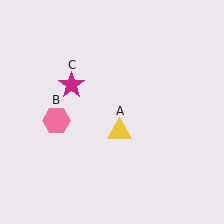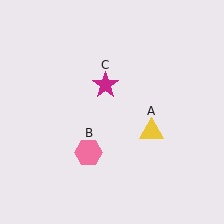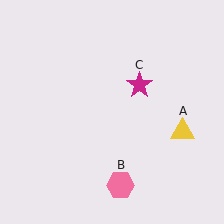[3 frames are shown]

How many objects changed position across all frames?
3 objects changed position: yellow triangle (object A), pink hexagon (object B), magenta star (object C).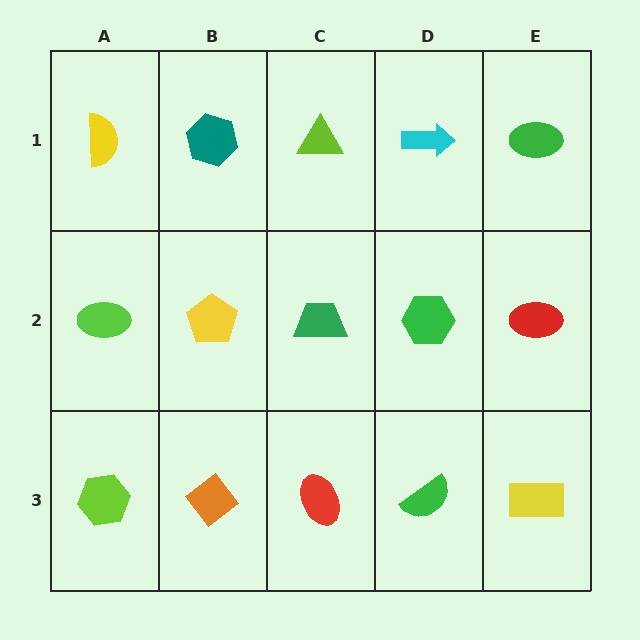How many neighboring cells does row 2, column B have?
4.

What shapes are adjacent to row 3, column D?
A green hexagon (row 2, column D), a red ellipse (row 3, column C), a yellow rectangle (row 3, column E).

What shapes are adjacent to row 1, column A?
A lime ellipse (row 2, column A), a teal hexagon (row 1, column B).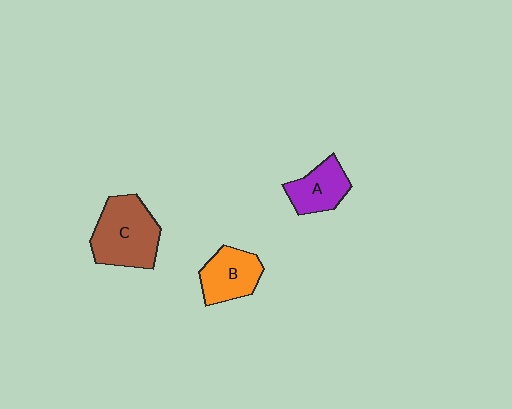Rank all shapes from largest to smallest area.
From largest to smallest: C (brown), B (orange), A (purple).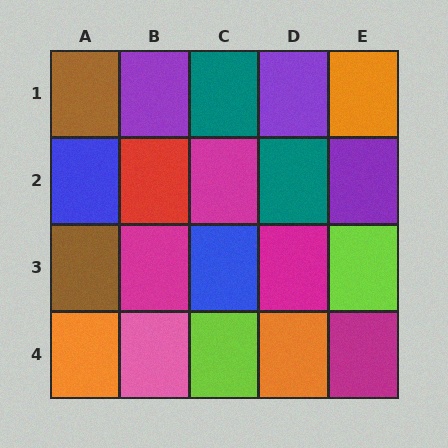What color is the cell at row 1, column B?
Purple.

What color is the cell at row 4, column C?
Lime.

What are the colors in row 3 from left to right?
Brown, magenta, blue, magenta, lime.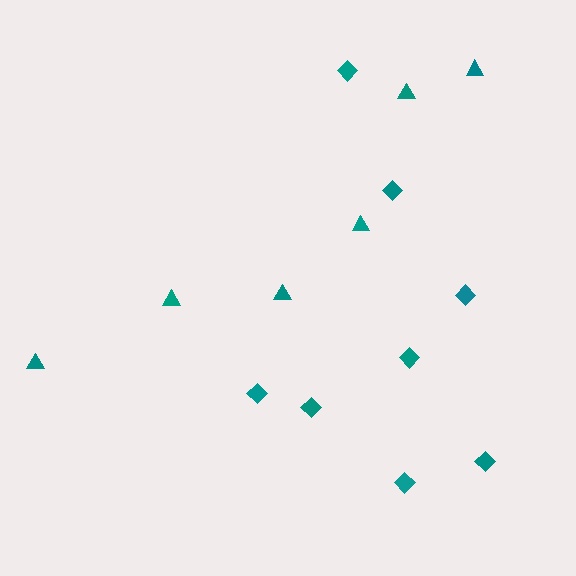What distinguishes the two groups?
There are 2 groups: one group of triangles (6) and one group of diamonds (8).